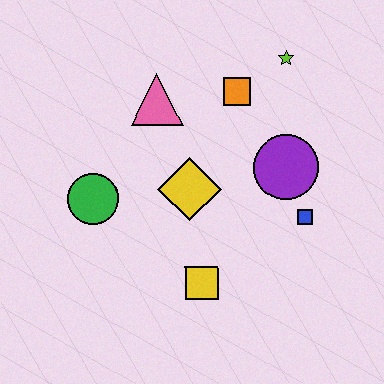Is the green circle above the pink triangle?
No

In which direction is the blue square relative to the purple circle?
The blue square is below the purple circle.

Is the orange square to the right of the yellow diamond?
Yes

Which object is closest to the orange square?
The lime star is closest to the orange square.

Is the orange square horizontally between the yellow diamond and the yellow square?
No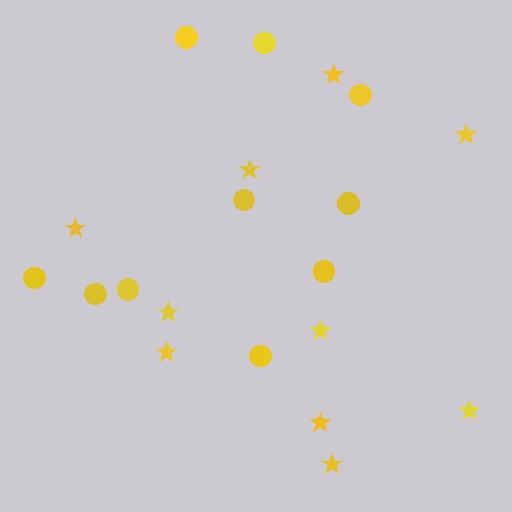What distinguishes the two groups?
There are 2 groups: one group of circles (10) and one group of stars (10).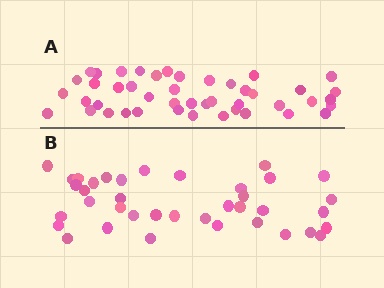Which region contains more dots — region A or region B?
Region A (the top region) has more dots.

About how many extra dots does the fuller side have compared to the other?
Region A has roughly 8 or so more dots than region B.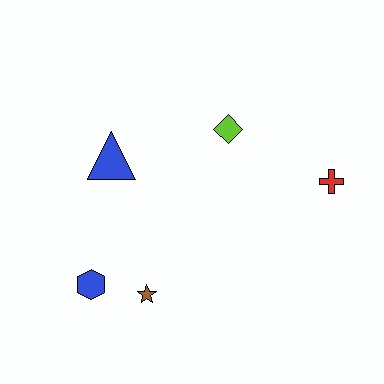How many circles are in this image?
There are no circles.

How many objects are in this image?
There are 5 objects.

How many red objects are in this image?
There is 1 red object.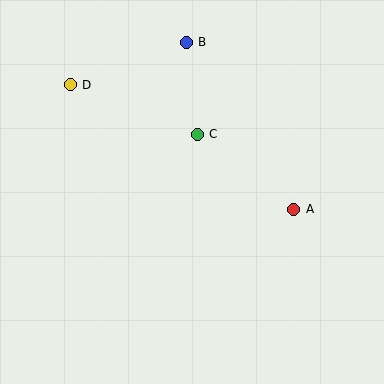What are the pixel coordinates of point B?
Point B is at (186, 42).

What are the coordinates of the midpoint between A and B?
The midpoint between A and B is at (240, 126).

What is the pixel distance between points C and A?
The distance between C and A is 122 pixels.